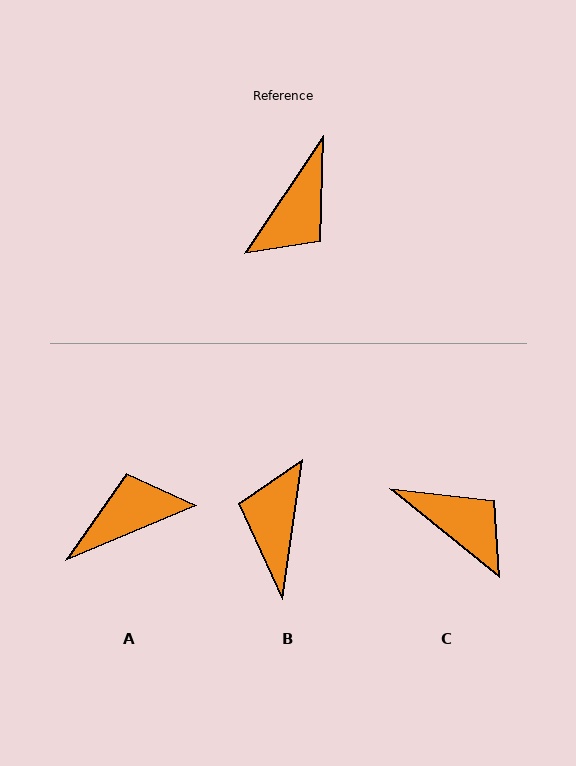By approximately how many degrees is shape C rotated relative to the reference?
Approximately 85 degrees counter-clockwise.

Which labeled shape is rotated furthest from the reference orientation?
B, about 154 degrees away.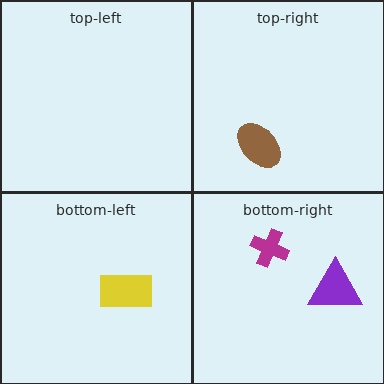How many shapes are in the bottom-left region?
1.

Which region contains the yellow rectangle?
The bottom-left region.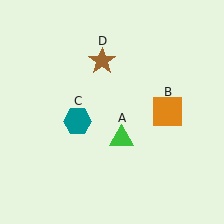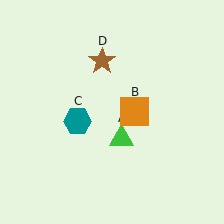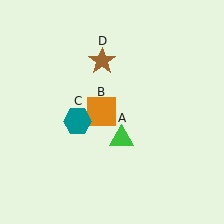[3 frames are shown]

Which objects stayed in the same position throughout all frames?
Green triangle (object A) and teal hexagon (object C) and brown star (object D) remained stationary.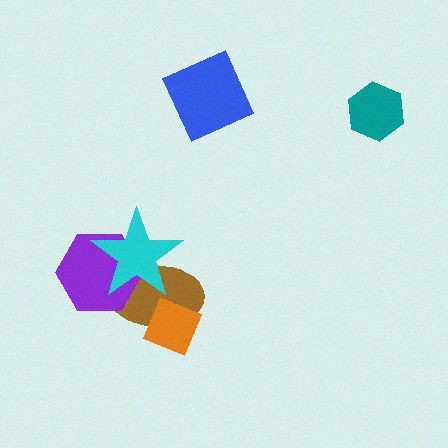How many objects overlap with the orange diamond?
1 object overlaps with the orange diamond.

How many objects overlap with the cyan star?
2 objects overlap with the cyan star.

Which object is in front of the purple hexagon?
The cyan star is in front of the purple hexagon.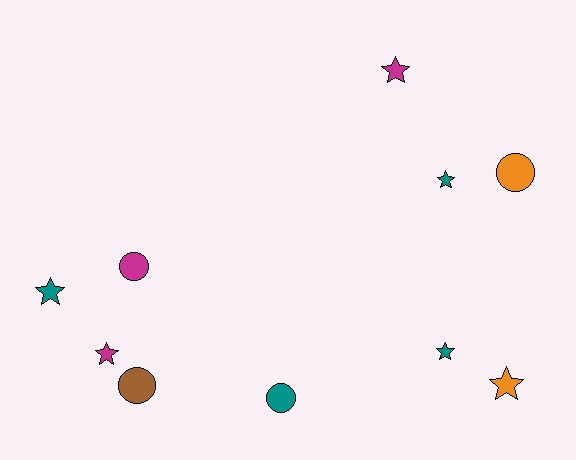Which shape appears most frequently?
Star, with 6 objects.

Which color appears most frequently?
Teal, with 4 objects.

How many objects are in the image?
There are 10 objects.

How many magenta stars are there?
There are 2 magenta stars.